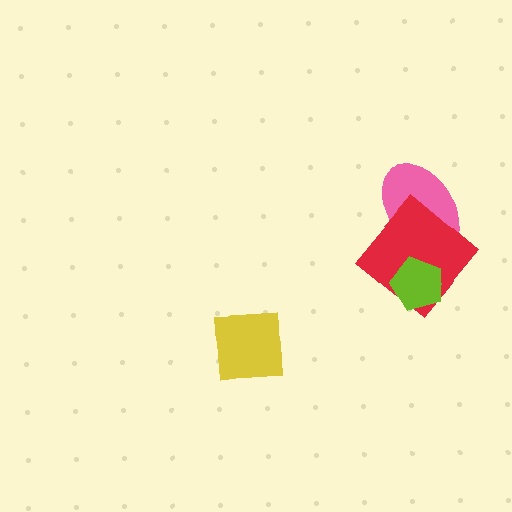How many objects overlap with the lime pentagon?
1 object overlaps with the lime pentagon.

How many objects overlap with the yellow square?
0 objects overlap with the yellow square.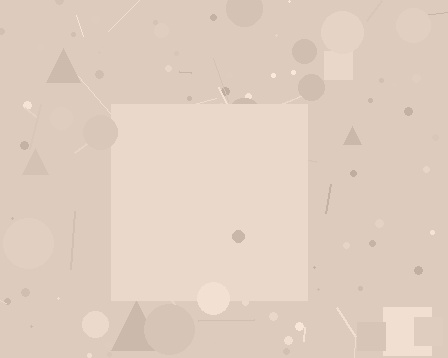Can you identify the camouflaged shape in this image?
The camouflaged shape is a square.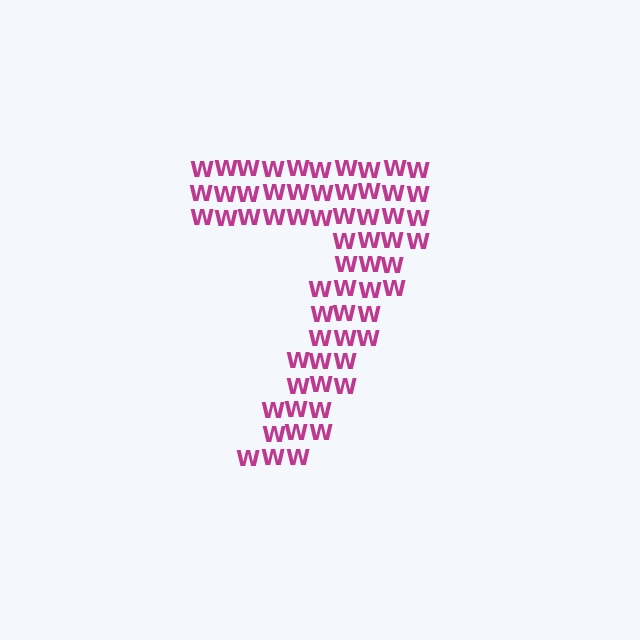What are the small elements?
The small elements are letter W's.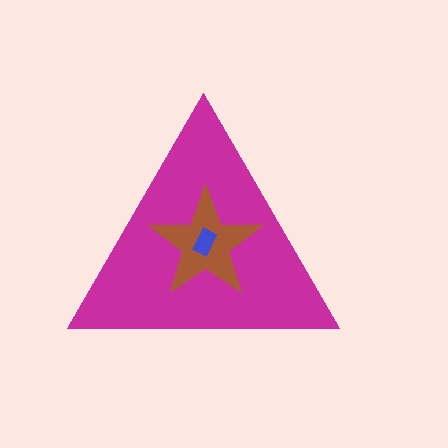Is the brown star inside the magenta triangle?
Yes.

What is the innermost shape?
The blue rectangle.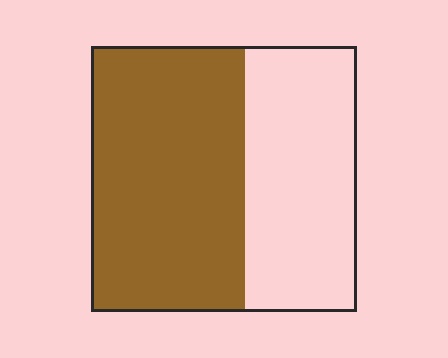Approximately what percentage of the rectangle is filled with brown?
Approximately 60%.